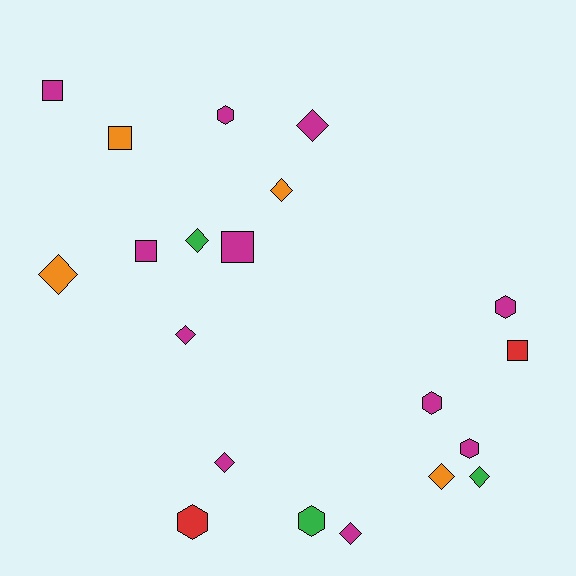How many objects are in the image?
There are 20 objects.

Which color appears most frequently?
Magenta, with 11 objects.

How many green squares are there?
There are no green squares.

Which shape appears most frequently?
Diamond, with 9 objects.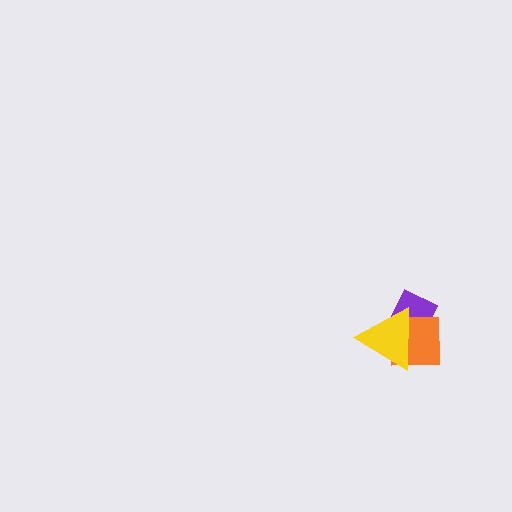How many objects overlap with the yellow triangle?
2 objects overlap with the yellow triangle.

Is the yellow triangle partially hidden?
No, no other shape covers it.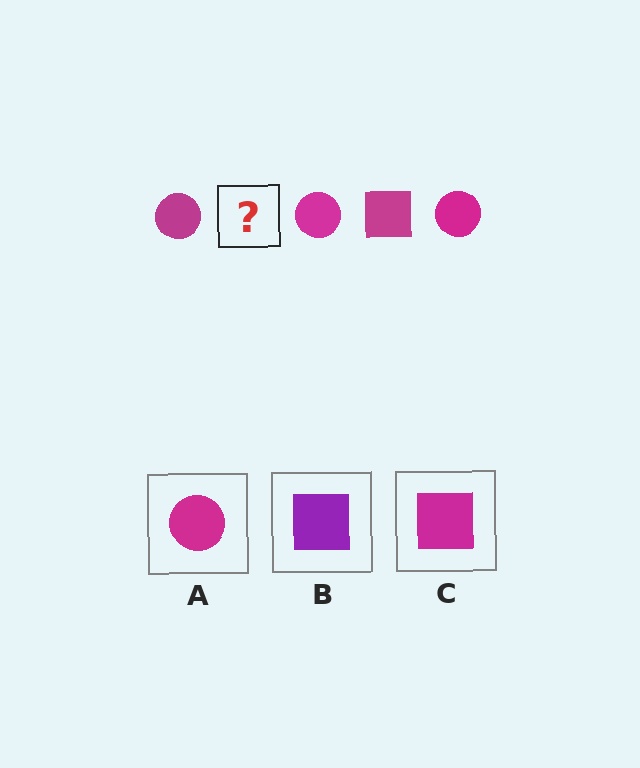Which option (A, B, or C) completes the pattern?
C.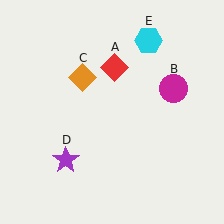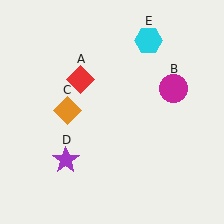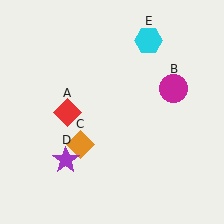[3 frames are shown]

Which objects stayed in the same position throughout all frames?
Magenta circle (object B) and purple star (object D) and cyan hexagon (object E) remained stationary.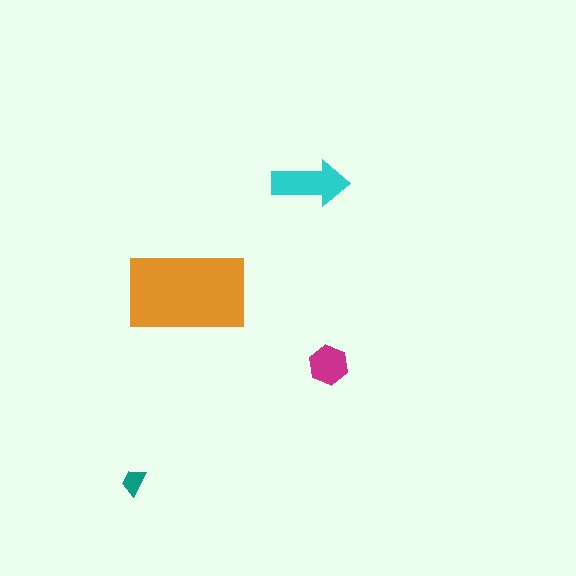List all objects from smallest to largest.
The teal trapezoid, the magenta hexagon, the cyan arrow, the orange rectangle.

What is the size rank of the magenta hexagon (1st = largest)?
3rd.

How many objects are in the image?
There are 4 objects in the image.